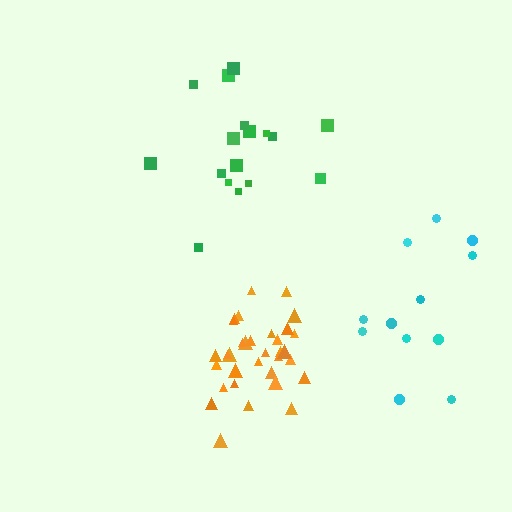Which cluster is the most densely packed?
Orange.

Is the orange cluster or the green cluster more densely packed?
Orange.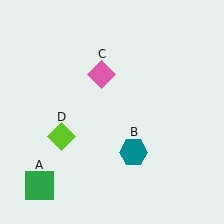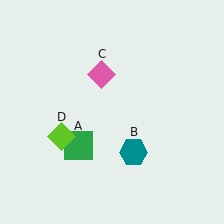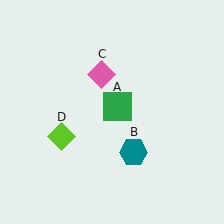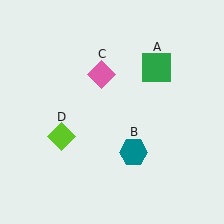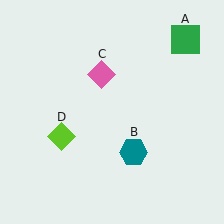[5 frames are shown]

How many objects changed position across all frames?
1 object changed position: green square (object A).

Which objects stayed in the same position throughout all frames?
Teal hexagon (object B) and pink diamond (object C) and lime diamond (object D) remained stationary.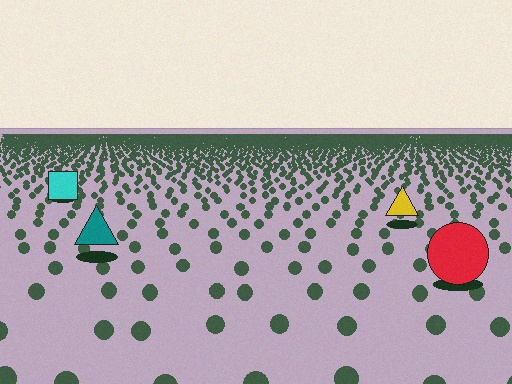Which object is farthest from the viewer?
The cyan square is farthest from the viewer. It appears smaller and the ground texture around it is denser.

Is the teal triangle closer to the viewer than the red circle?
No. The red circle is closer — you can tell from the texture gradient: the ground texture is coarser near it.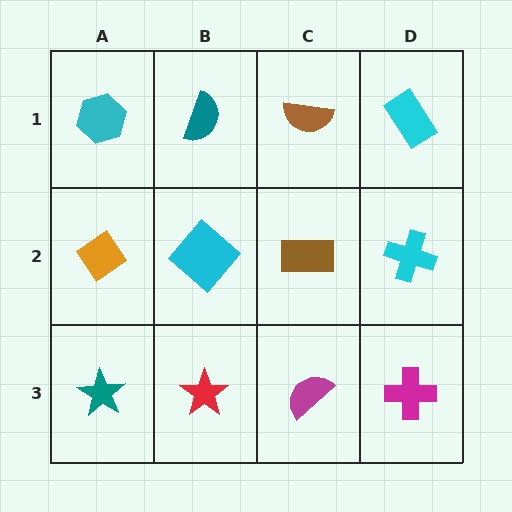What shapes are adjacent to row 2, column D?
A cyan rectangle (row 1, column D), a magenta cross (row 3, column D), a brown rectangle (row 2, column C).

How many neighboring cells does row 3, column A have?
2.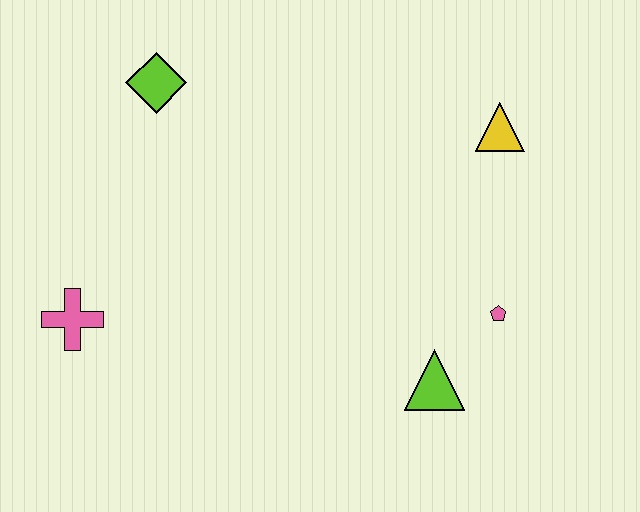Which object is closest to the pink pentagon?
The lime triangle is closest to the pink pentagon.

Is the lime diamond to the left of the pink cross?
No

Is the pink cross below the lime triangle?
No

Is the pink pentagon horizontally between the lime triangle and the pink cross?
No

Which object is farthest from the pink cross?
The yellow triangle is farthest from the pink cross.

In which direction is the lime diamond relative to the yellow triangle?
The lime diamond is to the left of the yellow triangle.